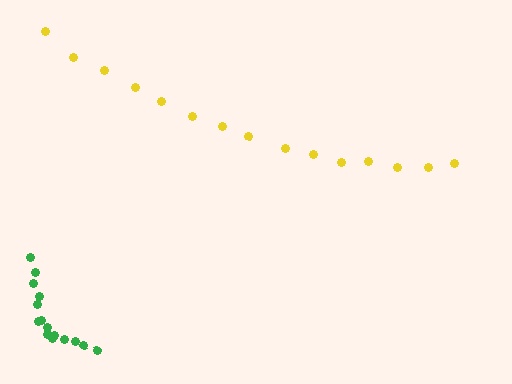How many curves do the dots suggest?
There are 2 distinct paths.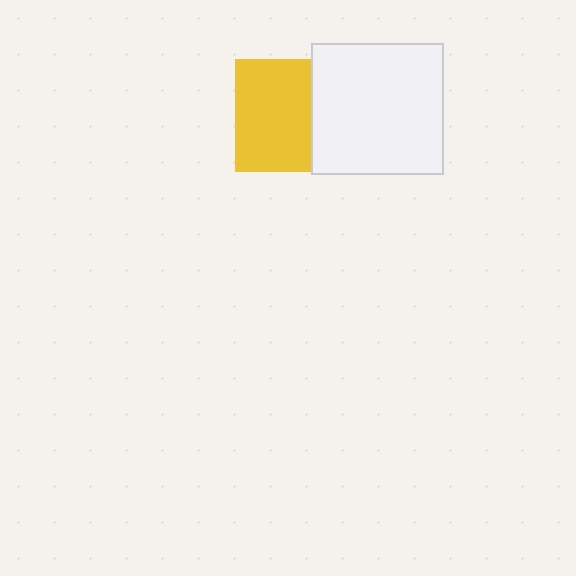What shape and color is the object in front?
The object in front is a white square.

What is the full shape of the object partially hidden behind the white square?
The partially hidden object is a yellow square.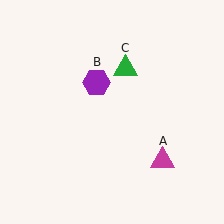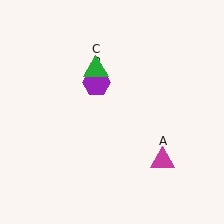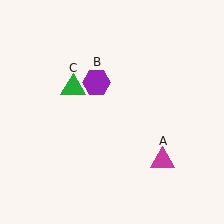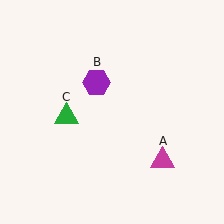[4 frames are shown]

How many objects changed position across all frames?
1 object changed position: green triangle (object C).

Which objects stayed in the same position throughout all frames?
Magenta triangle (object A) and purple hexagon (object B) remained stationary.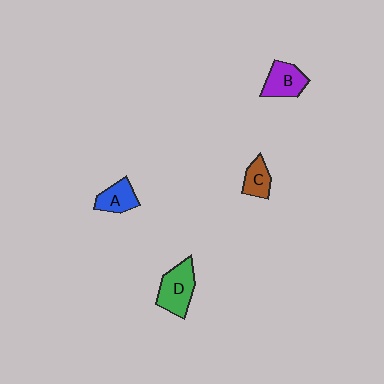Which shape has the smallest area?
Shape C (brown).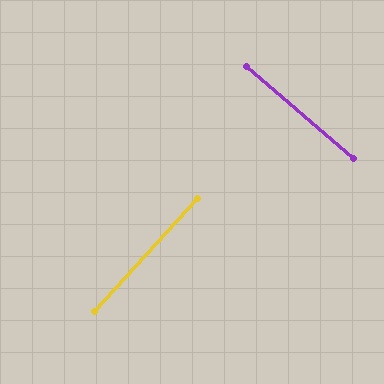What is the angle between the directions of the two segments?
Approximately 88 degrees.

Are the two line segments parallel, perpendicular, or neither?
Perpendicular — they meet at approximately 88°.